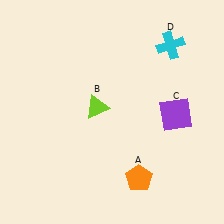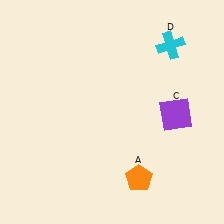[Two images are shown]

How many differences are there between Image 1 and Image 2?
There is 1 difference between the two images.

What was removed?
The lime triangle (B) was removed in Image 2.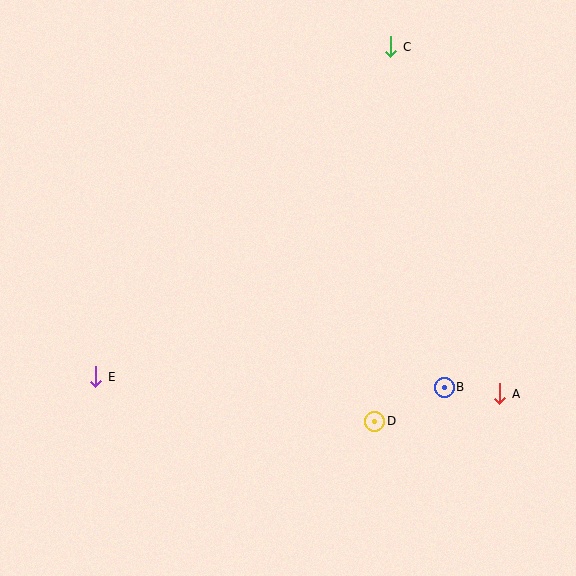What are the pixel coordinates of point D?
Point D is at (375, 421).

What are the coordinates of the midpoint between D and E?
The midpoint between D and E is at (235, 399).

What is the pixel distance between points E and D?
The distance between E and D is 283 pixels.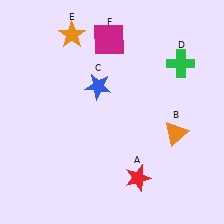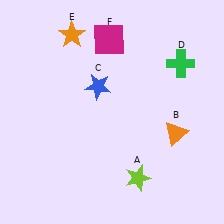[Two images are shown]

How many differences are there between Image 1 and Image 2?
There is 1 difference between the two images.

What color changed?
The star (A) changed from red in Image 1 to lime in Image 2.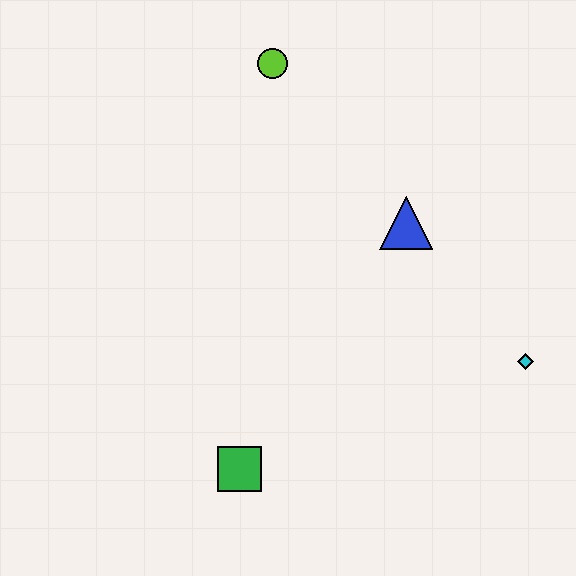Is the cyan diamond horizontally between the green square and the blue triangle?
No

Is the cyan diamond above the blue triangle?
No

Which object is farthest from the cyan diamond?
The lime circle is farthest from the cyan diamond.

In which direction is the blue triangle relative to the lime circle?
The blue triangle is below the lime circle.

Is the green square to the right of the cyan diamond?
No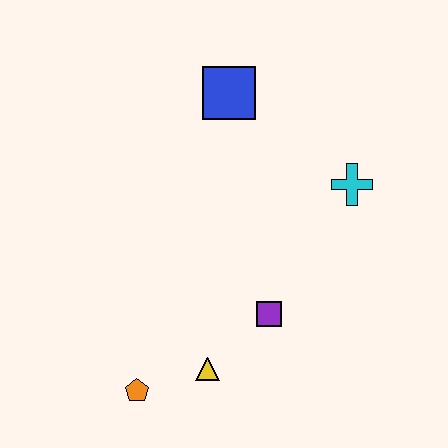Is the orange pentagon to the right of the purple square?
No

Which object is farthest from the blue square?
The orange pentagon is farthest from the blue square.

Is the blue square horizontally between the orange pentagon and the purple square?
Yes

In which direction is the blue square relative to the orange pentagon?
The blue square is above the orange pentagon.